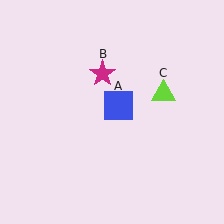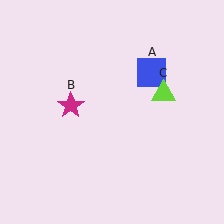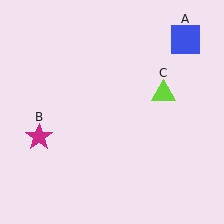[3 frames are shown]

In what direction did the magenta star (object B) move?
The magenta star (object B) moved down and to the left.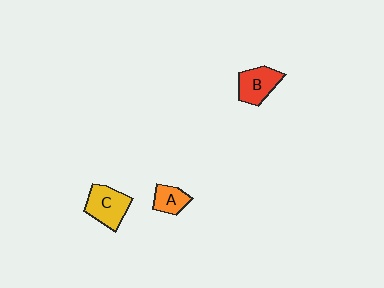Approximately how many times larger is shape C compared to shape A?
Approximately 1.7 times.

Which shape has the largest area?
Shape C (yellow).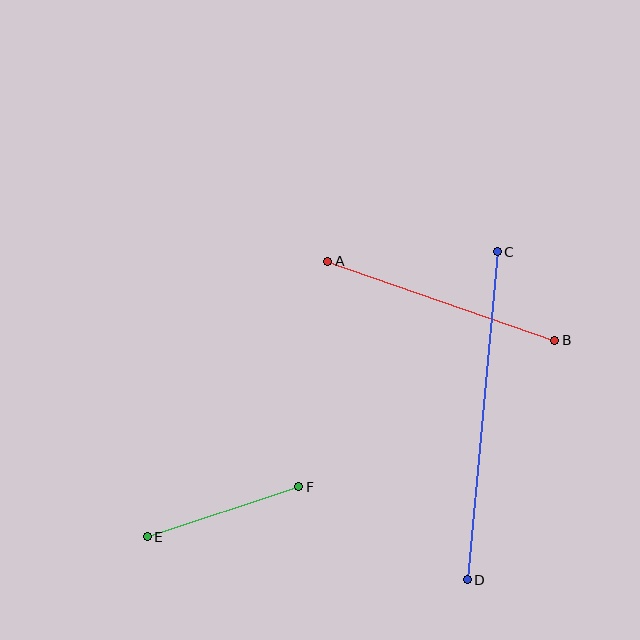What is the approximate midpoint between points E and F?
The midpoint is at approximately (223, 512) pixels.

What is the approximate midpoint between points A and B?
The midpoint is at approximately (441, 301) pixels.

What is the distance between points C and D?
The distance is approximately 329 pixels.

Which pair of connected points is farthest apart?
Points C and D are farthest apart.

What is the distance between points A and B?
The distance is approximately 240 pixels.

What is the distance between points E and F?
The distance is approximately 160 pixels.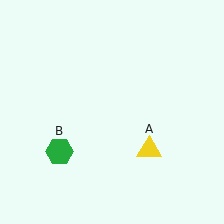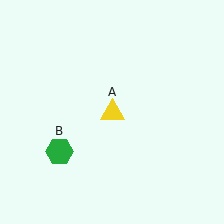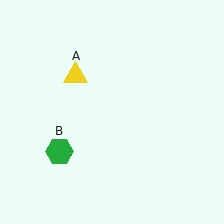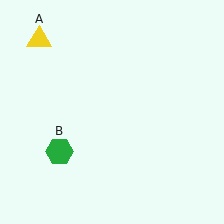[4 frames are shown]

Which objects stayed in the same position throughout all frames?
Green hexagon (object B) remained stationary.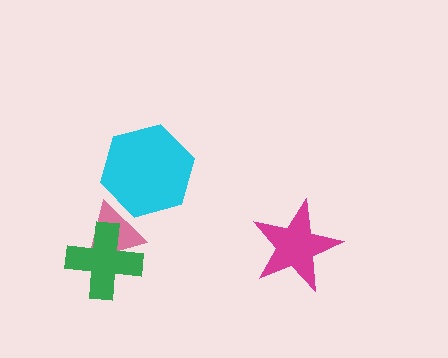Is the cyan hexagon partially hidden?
No, no other shape covers it.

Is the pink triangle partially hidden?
Yes, it is partially covered by another shape.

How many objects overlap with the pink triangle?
2 objects overlap with the pink triangle.